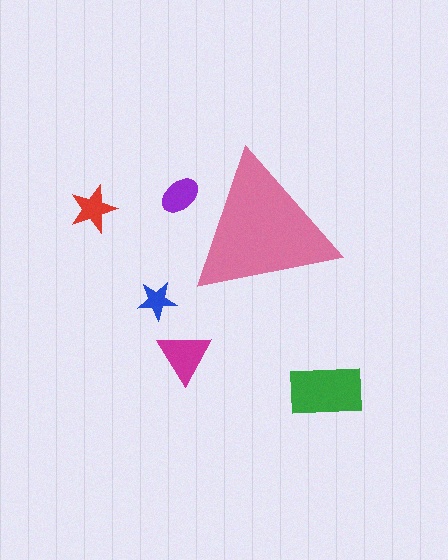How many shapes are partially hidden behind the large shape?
1 shape is partially hidden.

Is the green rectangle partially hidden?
No, the green rectangle is fully visible.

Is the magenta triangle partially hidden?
No, the magenta triangle is fully visible.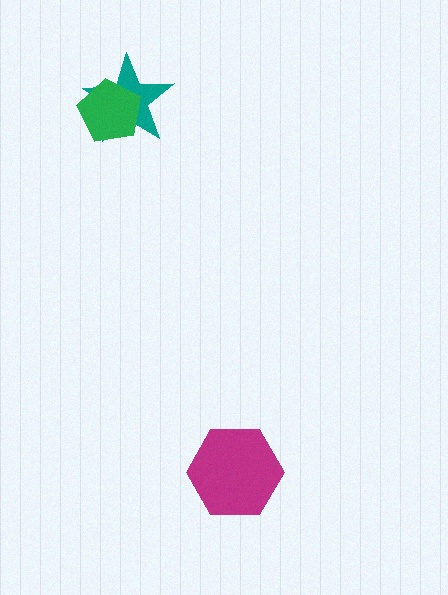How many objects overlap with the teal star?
1 object overlaps with the teal star.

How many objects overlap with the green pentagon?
1 object overlaps with the green pentagon.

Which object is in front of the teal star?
The green pentagon is in front of the teal star.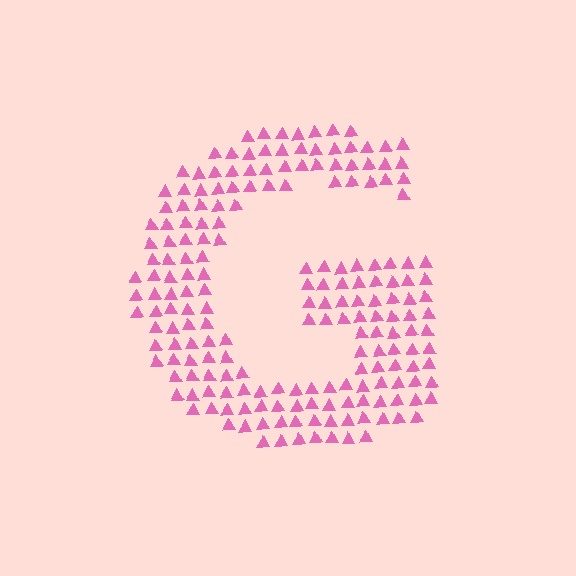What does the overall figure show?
The overall figure shows the letter G.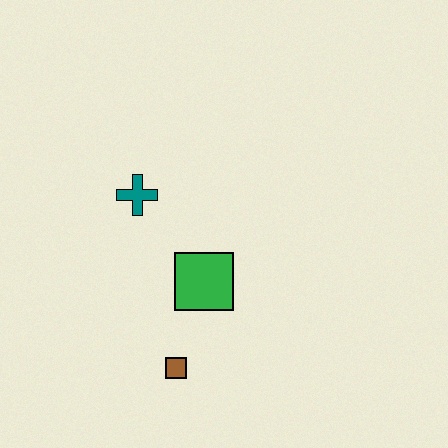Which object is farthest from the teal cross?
The brown square is farthest from the teal cross.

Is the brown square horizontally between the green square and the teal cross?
Yes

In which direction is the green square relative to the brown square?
The green square is above the brown square.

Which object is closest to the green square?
The brown square is closest to the green square.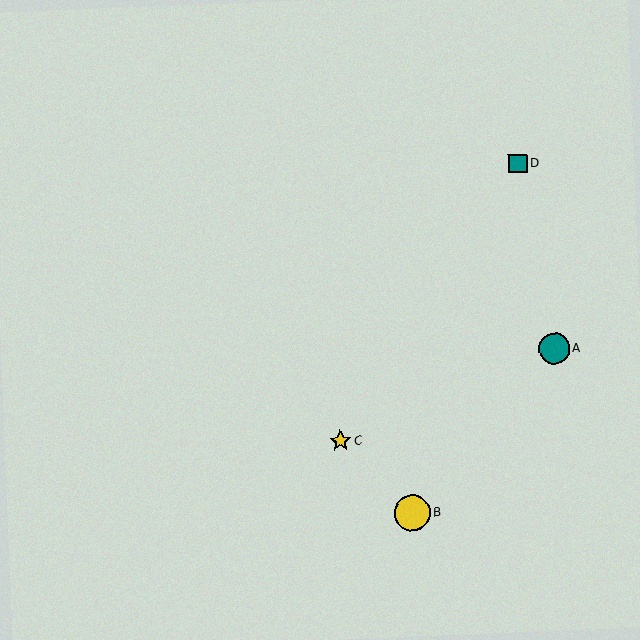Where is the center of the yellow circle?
The center of the yellow circle is at (412, 513).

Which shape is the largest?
The yellow circle (labeled B) is the largest.